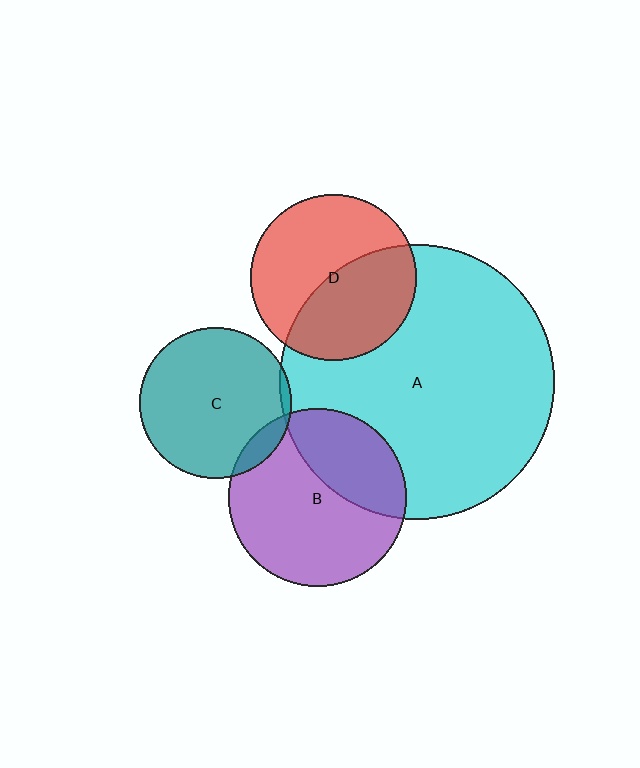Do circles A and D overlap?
Yes.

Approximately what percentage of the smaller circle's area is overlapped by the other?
Approximately 45%.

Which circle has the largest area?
Circle A (cyan).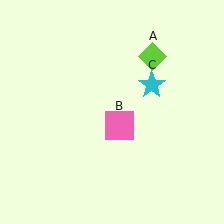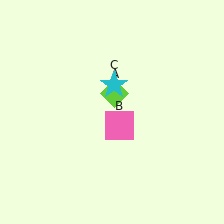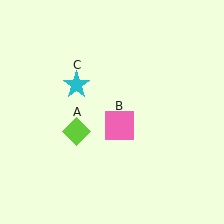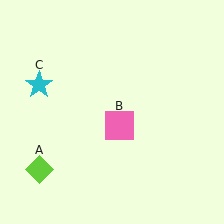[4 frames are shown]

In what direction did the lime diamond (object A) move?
The lime diamond (object A) moved down and to the left.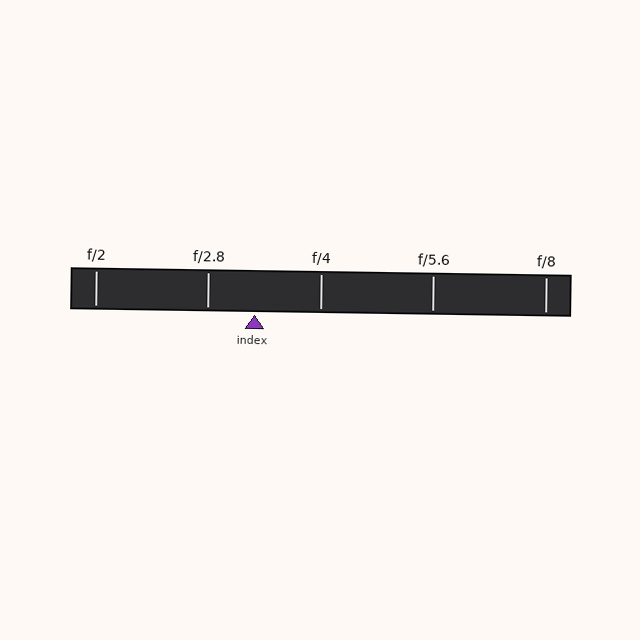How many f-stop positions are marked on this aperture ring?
There are 5 f-stop positions marked.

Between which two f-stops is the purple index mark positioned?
The index mark is between f/2.8 and f/4.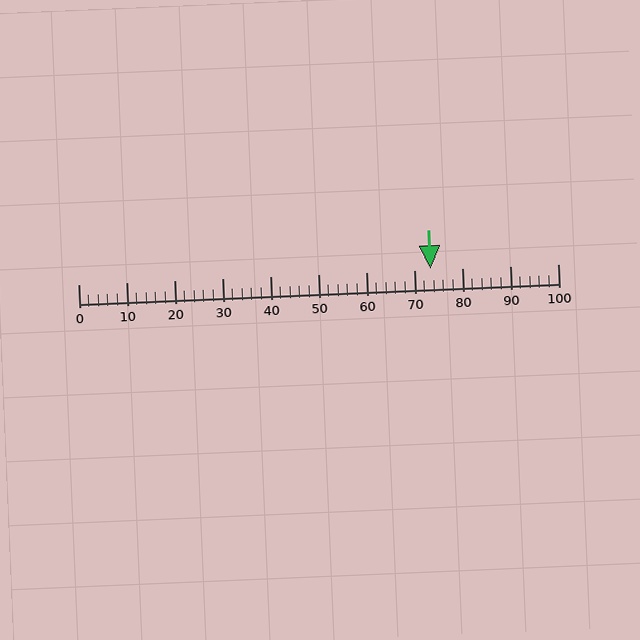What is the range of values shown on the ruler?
The ruler shows values from 0 to 100.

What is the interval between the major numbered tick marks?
The major tick marks are spaced 10 units apart.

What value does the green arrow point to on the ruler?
The green arrow points to approximately 74.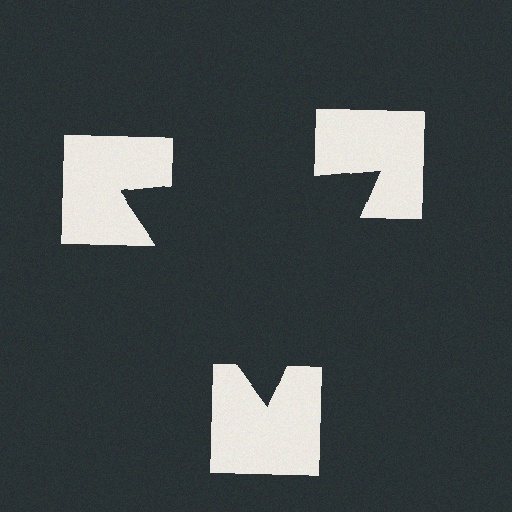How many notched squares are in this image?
There are 3 — one at each vertex of the illusory triangle.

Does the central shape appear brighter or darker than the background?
It typically appears slightly darker than the background, even though no actual brightness change is drawn.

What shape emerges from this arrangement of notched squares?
An illusory triangle — its edges are inferred from the aligned wedge cuts in the notched squares, not physically drawn.